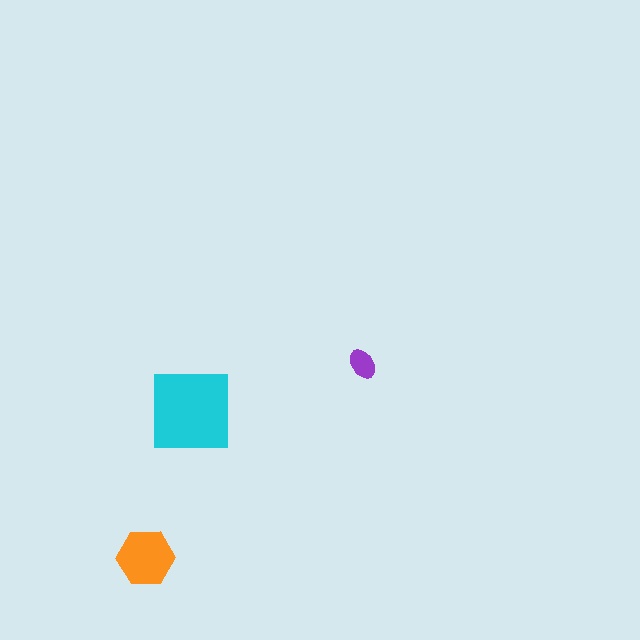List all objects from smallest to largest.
The purple ellipse, the orange hexagon, the cyan square.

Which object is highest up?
The purple ellipse is topmost.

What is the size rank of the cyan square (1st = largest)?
1st.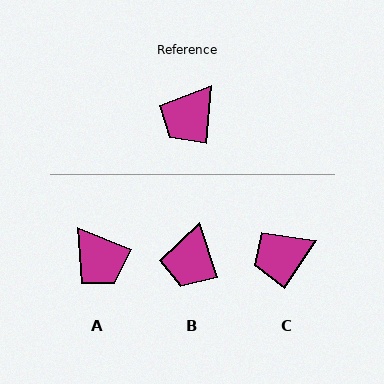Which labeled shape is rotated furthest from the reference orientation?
A, about 73 degrees away.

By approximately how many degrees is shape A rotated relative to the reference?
Approximately 73 degrees counter-clockwise.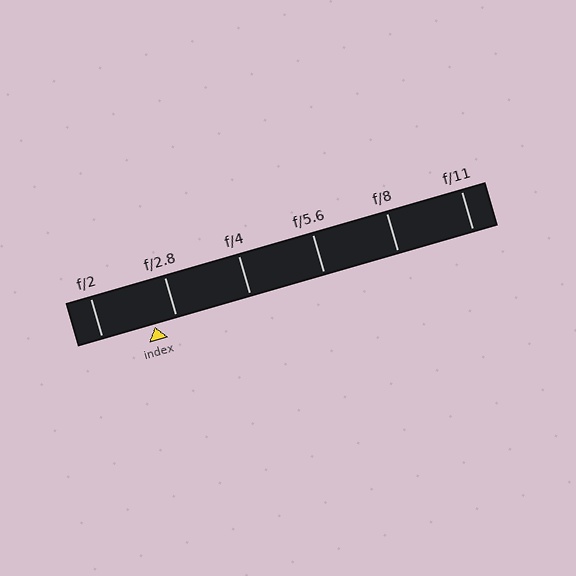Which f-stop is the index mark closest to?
The index mark is closest to f/2.8.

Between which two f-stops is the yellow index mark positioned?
The index mark is between f/2 and f/2.8.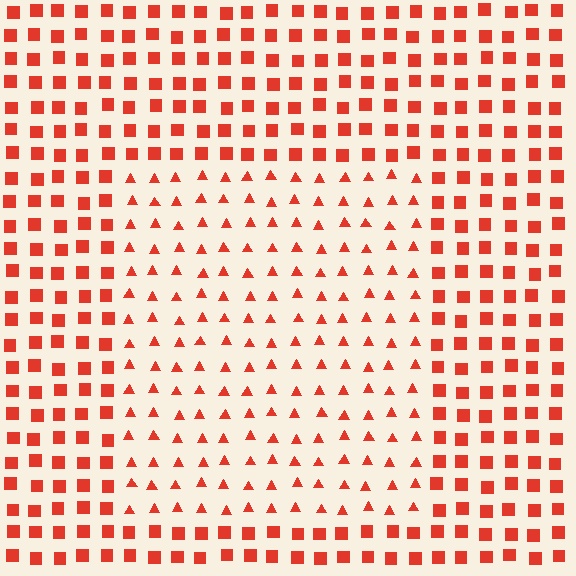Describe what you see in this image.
The image is filled with small red elements arranged in a uniform grid. A rectangle-shaped region contains triangles, while the surrounding area contains squares. The boundary is defined purely by the change in element shape.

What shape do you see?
I see a rectangle.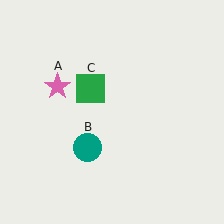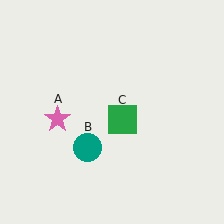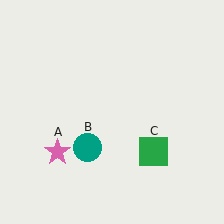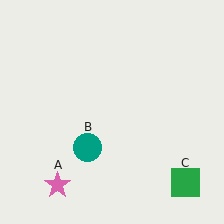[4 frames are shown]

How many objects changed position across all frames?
2 objects changed position: pink star (object A), green square (object C).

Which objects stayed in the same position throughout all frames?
Teal circle (object B) remained stationary.